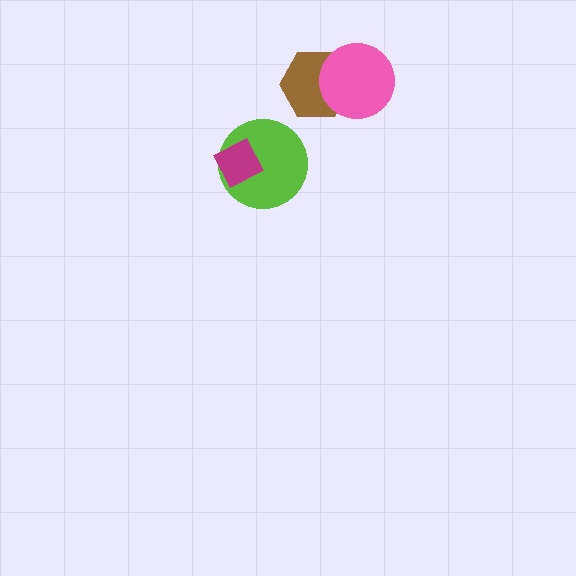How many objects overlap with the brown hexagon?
1 object overlaps with the brown hexagon.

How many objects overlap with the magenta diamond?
1 object overlaps with the magenta diamond.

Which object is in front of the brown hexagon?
The pink circle is in front of the brown hexagon.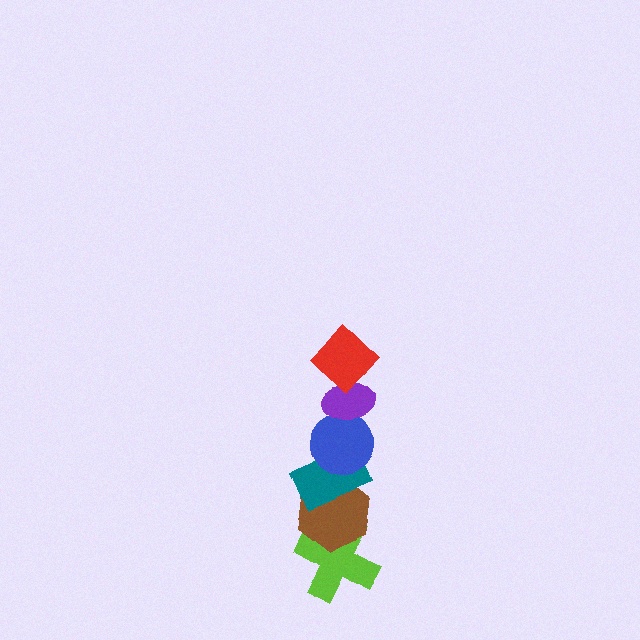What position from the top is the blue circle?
The blue circle is 3rd from the top.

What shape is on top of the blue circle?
The purple ellipse is on top of the blue circle.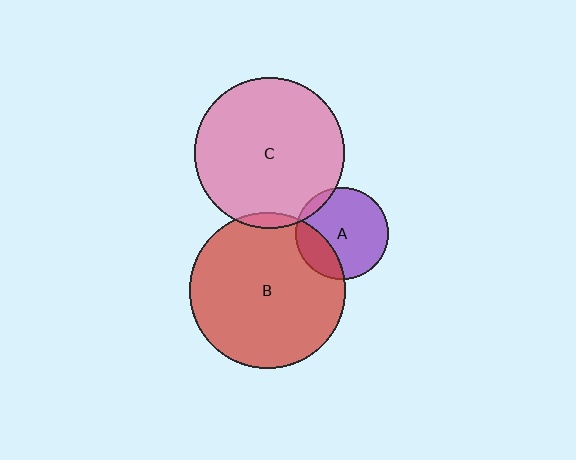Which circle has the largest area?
Circle B (red).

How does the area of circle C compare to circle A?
Approximately 2.6 times.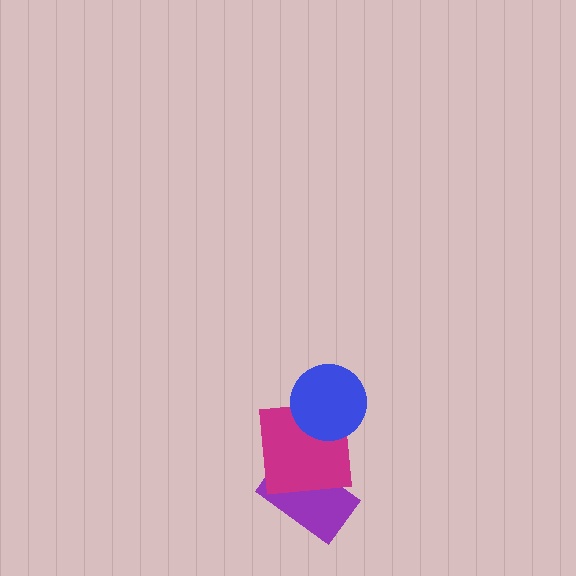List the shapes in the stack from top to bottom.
From top to bottom: the blue circle, the magenta square, the purple rectangle.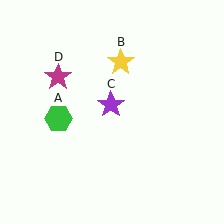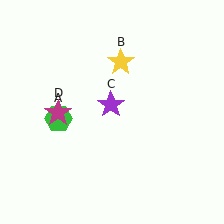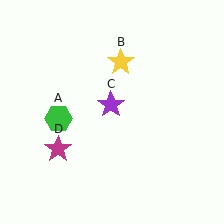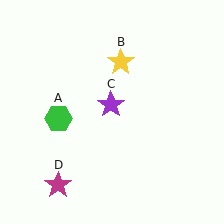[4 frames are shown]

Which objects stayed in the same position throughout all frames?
Green hexagon (object A) and yellow star (object B) and purple star (object C) remained stationary.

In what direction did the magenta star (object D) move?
The magenta star (object D) moved down.